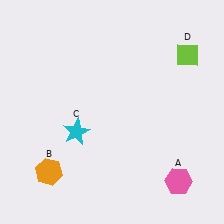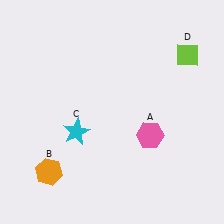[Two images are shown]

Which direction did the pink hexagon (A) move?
The pink hexagon (A) moved up.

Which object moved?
The pink hexagon (A) moved up.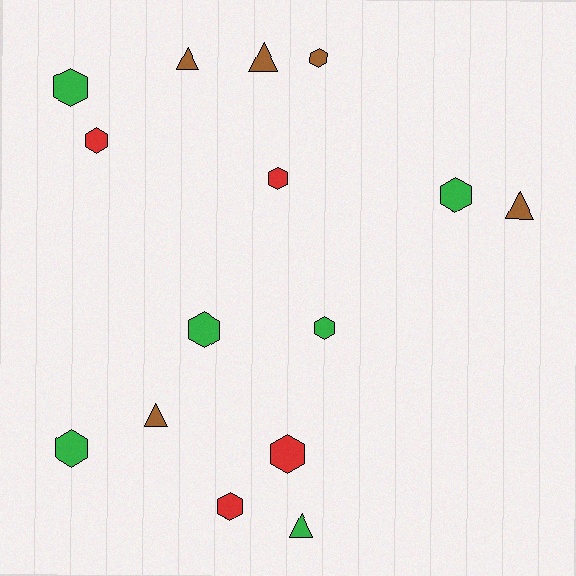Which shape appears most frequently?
Hexagon, with 10 objects.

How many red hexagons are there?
There are 4 red hexagons.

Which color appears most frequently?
Green, with 6 objects.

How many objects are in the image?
There are 15 objects.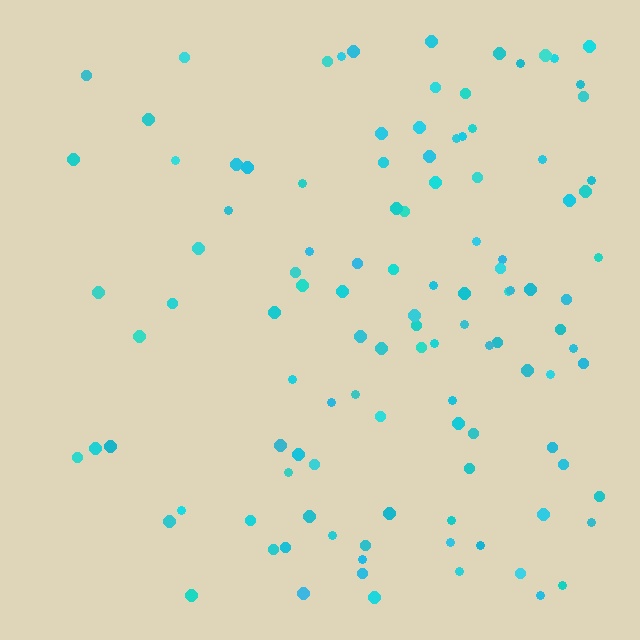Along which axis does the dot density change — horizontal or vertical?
Horizontal.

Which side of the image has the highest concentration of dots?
The right.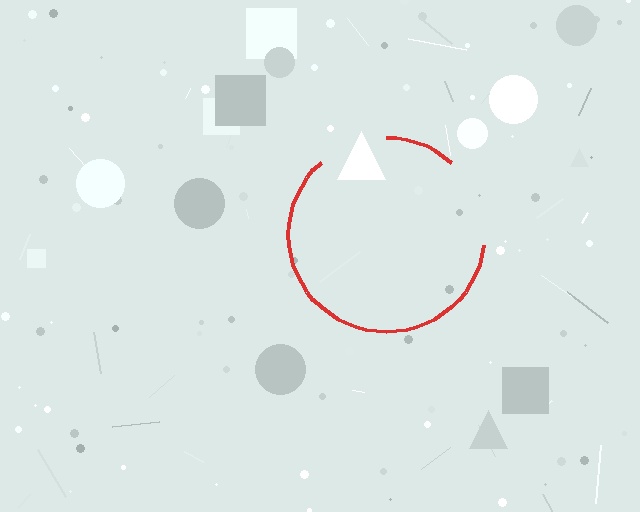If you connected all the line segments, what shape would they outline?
They would outline a circle.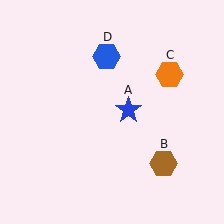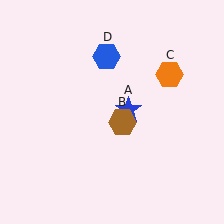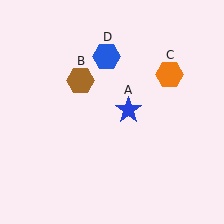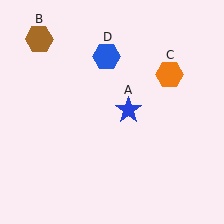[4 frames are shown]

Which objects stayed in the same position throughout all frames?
Blue star (object A) and orange hexagon (object C) and blue hexagon (object D) remained stationary.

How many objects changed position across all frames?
1 object changed position: brown hexagon (object B).